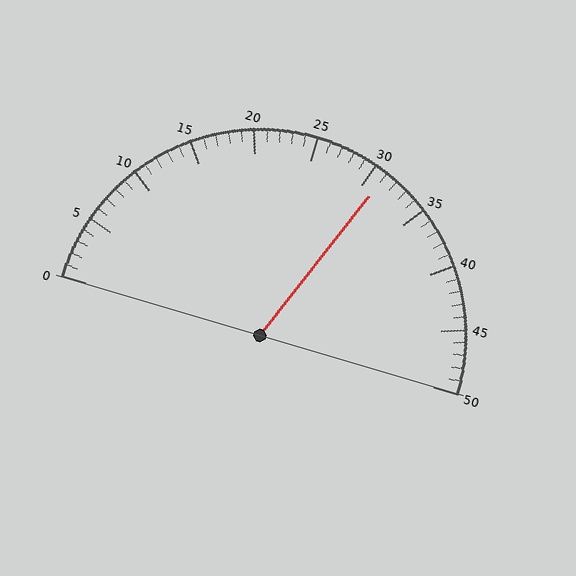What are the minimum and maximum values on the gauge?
The gauge ranges from 0 to 50.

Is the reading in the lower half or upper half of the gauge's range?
The reading is in the upper half of the range (0 to 50).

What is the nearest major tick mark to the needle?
The nearest major tick mark is 30.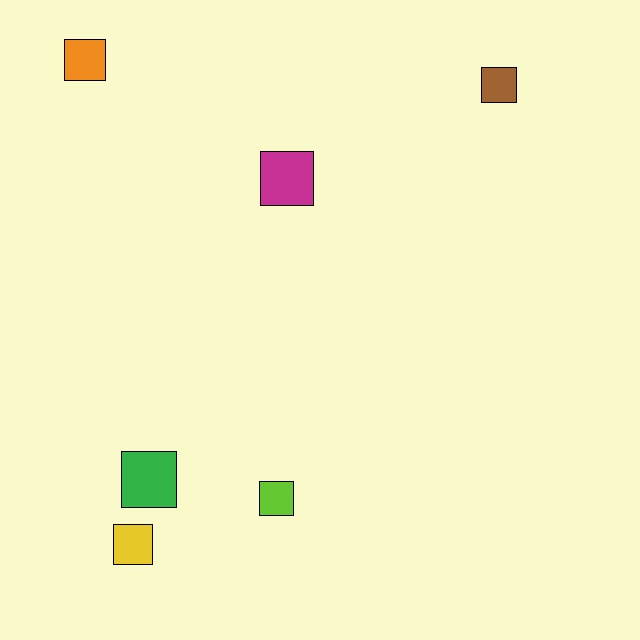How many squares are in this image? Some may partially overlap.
There are 6 squares.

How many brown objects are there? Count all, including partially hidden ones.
There is 1 brown object.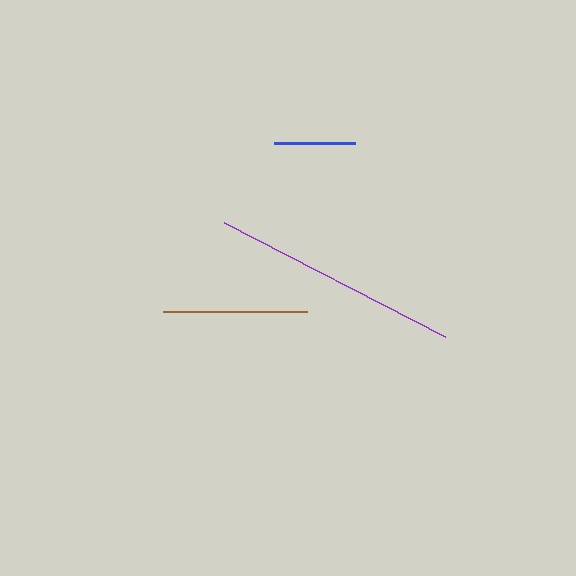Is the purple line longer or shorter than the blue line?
The purple line is longer than the blue line.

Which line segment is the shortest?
The blue line is the shortest at approximately 81 pixels.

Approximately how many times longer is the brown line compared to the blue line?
The brown line is approximately 1.8 times the length of the blue line.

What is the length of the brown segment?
The brown segment is approximately 143 pixels long.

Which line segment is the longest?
The purple line is the longest at approximately 249 pixels.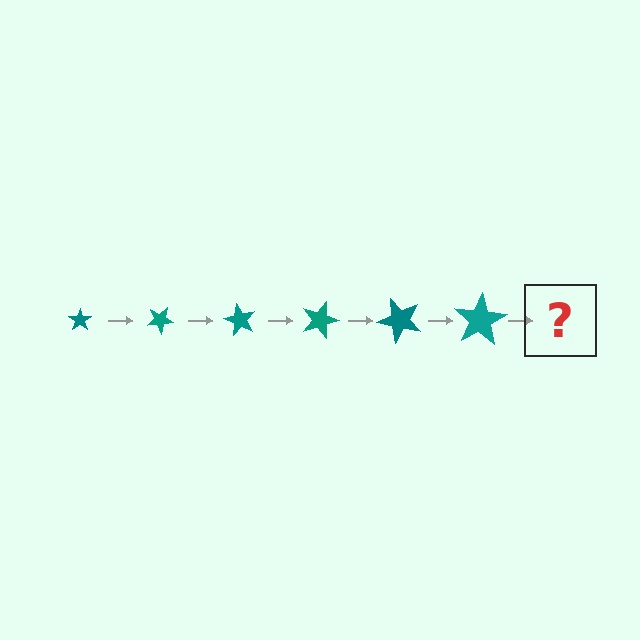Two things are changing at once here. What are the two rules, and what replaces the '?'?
The two rules are that the star grows larger each step and it rotates 30 degrees each step. The '?' should be a star, larger than the previous one and rotated 180 degrees from the start.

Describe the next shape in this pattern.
It should be a star, larger than the previous one and rotated 180 degrees from the start.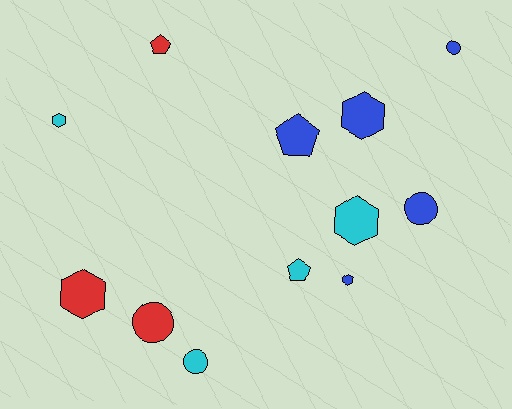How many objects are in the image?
There are 12 objects.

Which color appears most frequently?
Blue, with 5 objects.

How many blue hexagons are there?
There are 2 blue hexagons.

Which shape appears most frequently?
Hexagon, with 5 objects.